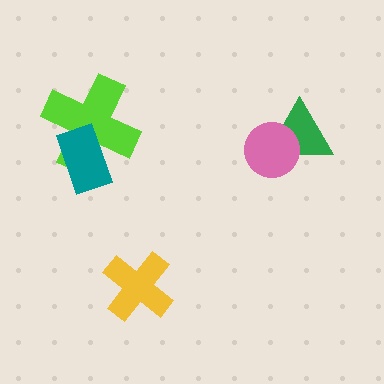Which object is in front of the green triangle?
The pink circle is in front of the green triangle.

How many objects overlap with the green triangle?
1 object overlaps with the green triangle.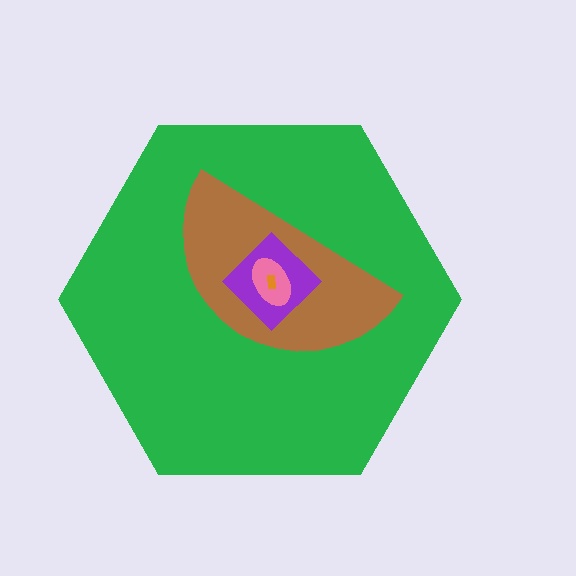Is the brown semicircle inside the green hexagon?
Yes.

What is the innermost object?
The orange rectangle.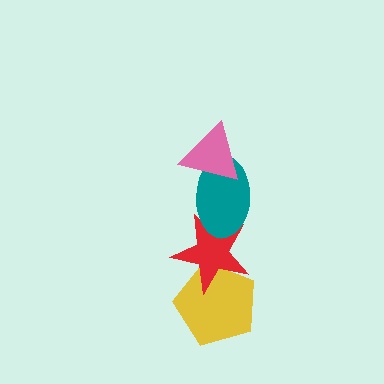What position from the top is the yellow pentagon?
The yellow pentagon is 4th from the top.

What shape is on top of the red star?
The teal ellipse is on top of the red star.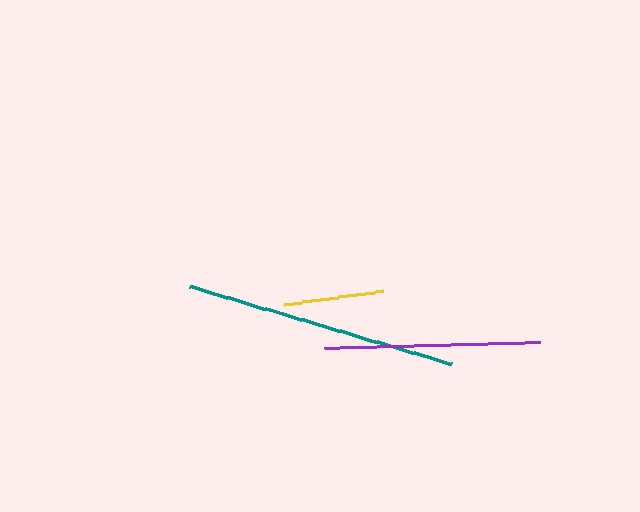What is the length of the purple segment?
The purple segment is approximately 216 pixels long.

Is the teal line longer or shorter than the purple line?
The teal line is longer than the purple line.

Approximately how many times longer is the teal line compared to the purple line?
The teal line is approximately 1.3 times the length of the purple line.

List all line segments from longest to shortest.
From longest to shortest: teal, purple, yellow.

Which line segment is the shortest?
The yellow line is the shortest at approximately 100 pixels.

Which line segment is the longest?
The teal line is the longest at approximately 273 pixels.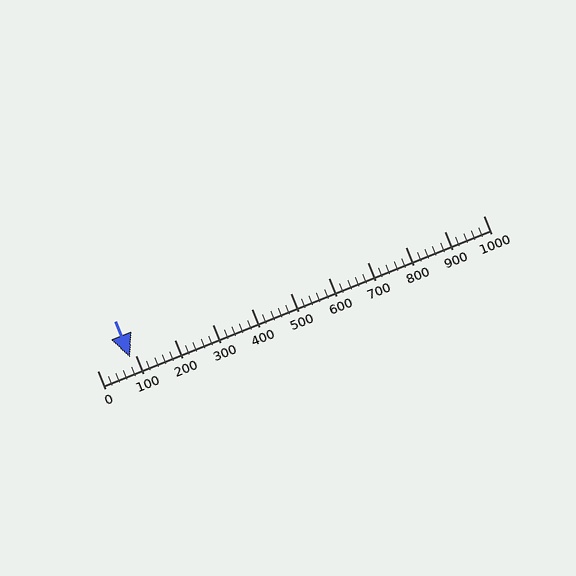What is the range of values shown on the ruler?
The ruler shows values from 0 to 1000.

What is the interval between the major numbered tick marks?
The major tick marks are spaced 100 units apart.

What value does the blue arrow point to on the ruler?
The blue arrow points to approximately 86.